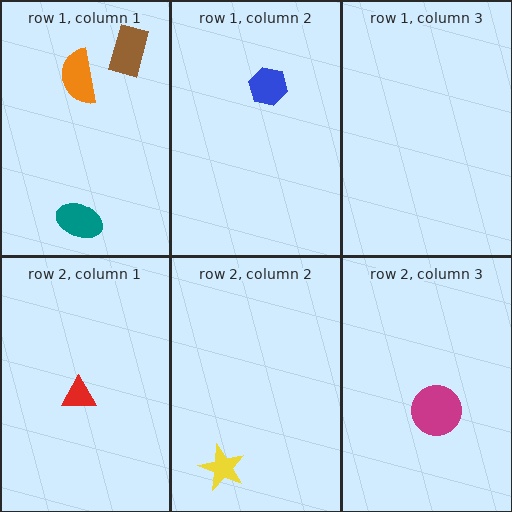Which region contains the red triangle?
The row 2, column 1 region.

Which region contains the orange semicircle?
The row 1, column 1 region.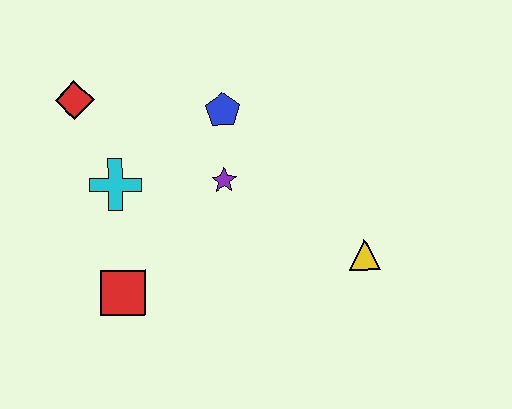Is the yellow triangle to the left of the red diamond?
No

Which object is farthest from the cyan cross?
The yellow triangle is farthest from the cyan cross.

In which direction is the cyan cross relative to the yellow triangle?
The cyan cross is to the left of the yellow triangle.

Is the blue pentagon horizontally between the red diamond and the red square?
No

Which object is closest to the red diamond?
The cyan cross is closest to the red diamond.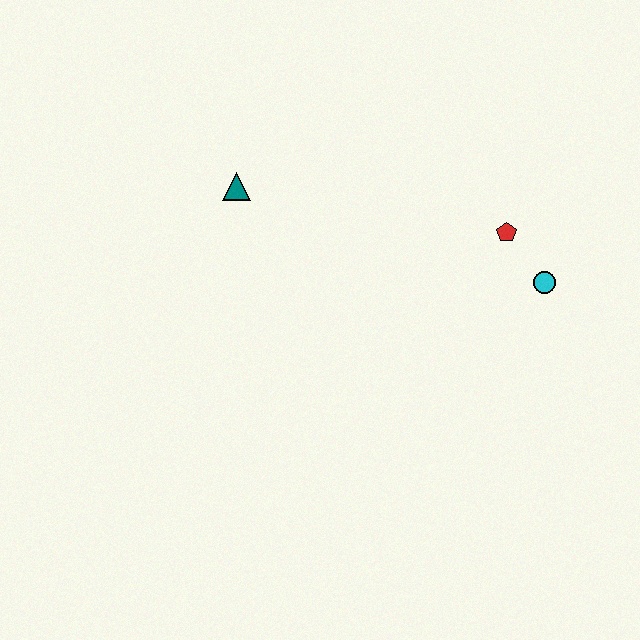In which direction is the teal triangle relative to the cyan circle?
The teal triangle is to the left of the cyan circle.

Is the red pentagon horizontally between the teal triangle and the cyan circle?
Yes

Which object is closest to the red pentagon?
The cyan circle is closest to the red pentagon.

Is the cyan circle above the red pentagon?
No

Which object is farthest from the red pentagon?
The teal triangle is farthest from the red pentagon.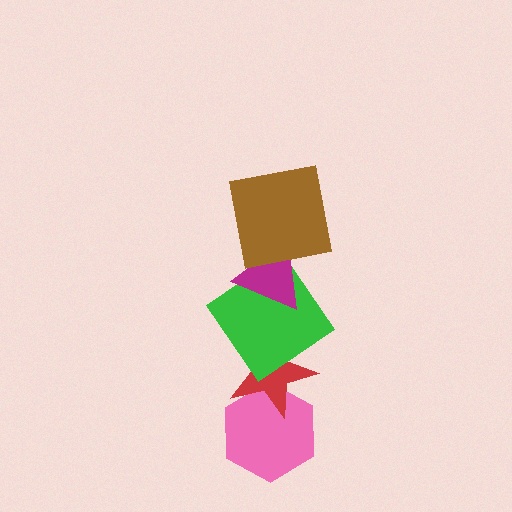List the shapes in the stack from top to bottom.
From top to bottom: the brown square, the magenta triangle, the green diamond, the red star, the pink hexagon.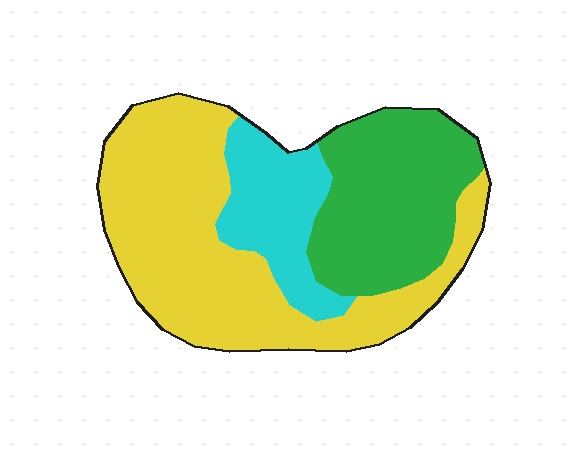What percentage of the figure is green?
Green covers around 30% of the figure.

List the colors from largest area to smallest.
From largest to smallest: yellow, green, cyan.